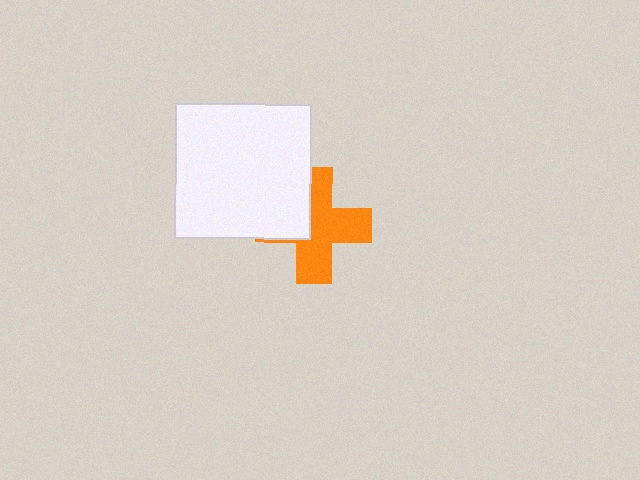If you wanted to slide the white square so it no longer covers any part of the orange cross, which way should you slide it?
Slide it left — that is the most direct way to separate the two shapes.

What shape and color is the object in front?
The object in front is a white square.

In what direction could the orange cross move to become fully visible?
The orange cross could move right. That would shift it out from behind the white square entirely.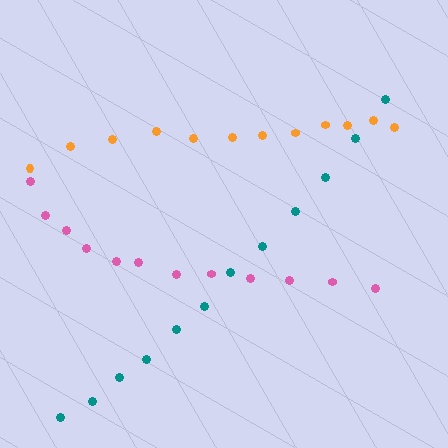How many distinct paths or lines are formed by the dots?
There are 3 distinct paths.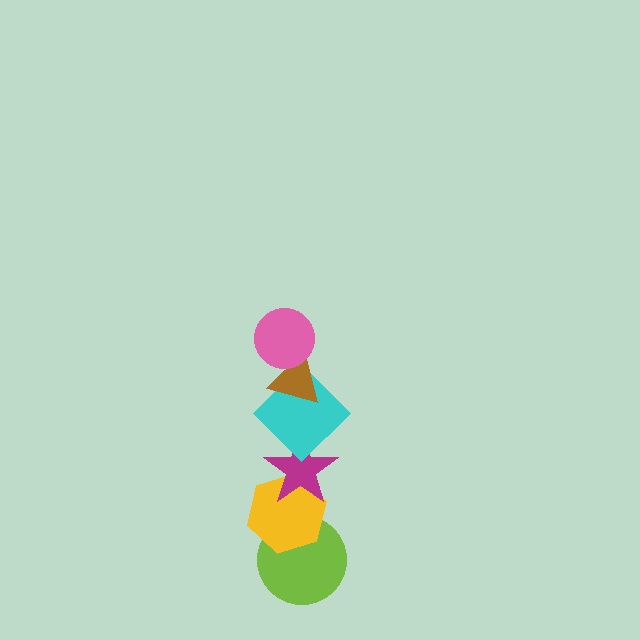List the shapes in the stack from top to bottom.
From top to bottom: the pink circle, the brown triangle, the cyan diamond, the magenta star, the yellow hexagon, the lime circle.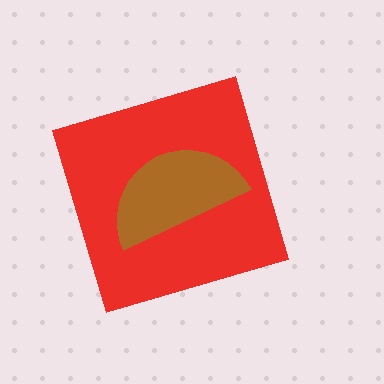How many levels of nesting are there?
2.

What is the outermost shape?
The red diamond.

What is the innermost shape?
The brown semicircle.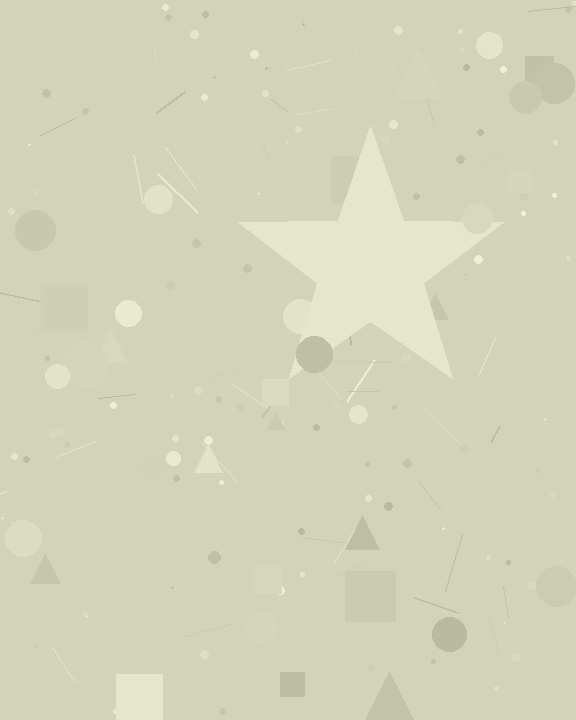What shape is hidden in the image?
A star is hidden in the image.